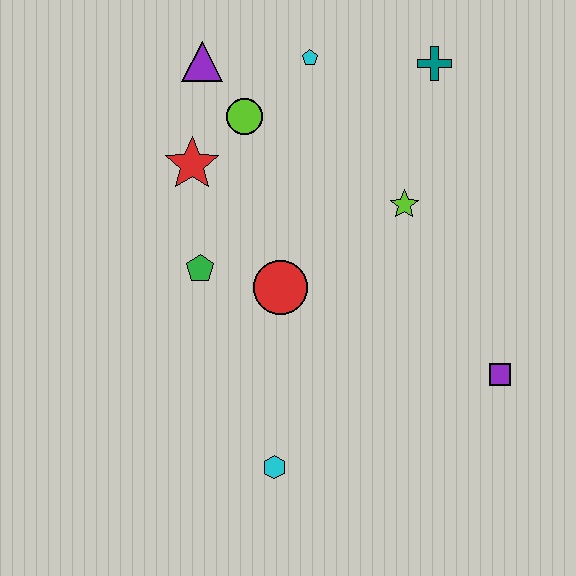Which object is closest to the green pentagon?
The red circle is closest to the green pentagon.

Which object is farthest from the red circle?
The teal cross is farthest from the red circle.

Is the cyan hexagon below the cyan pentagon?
Yes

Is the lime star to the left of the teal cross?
Yes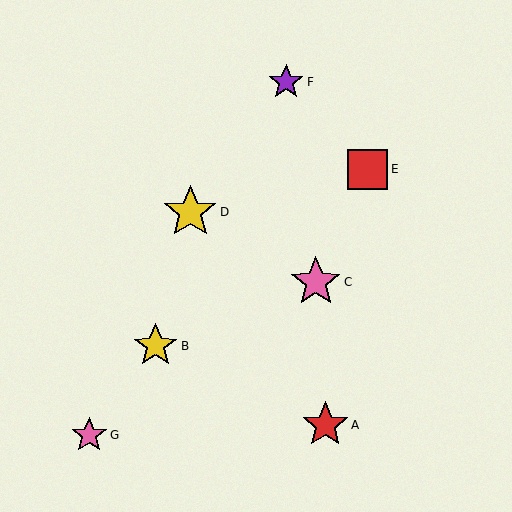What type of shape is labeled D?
Shape D is a yellow star.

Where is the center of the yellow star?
The center of the yellow star is at (190, 212).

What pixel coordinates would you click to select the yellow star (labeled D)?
Click at (190, 212) to select the yellow star D.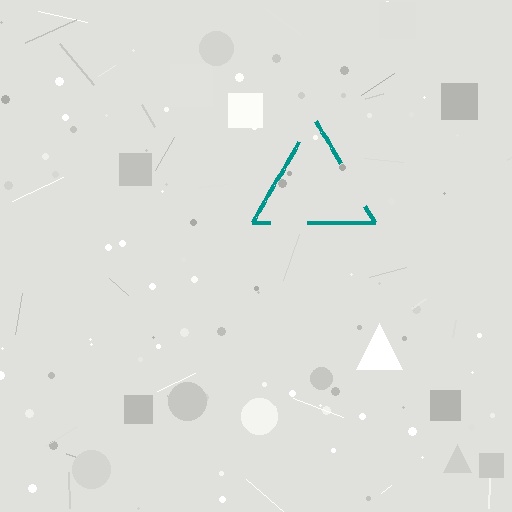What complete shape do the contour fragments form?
The contour fragments form a triangle.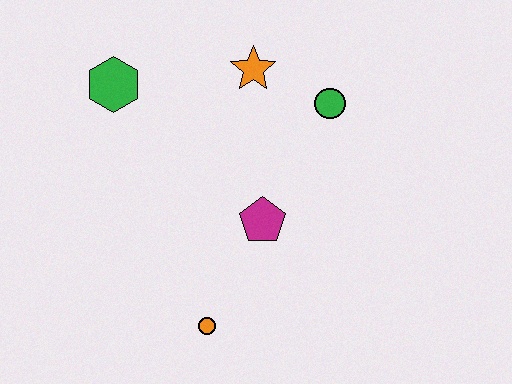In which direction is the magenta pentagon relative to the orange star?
The magenta pentagon is below the orange star.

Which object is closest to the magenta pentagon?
The orange circle is closest to the magenta pentagon.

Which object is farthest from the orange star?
The orange circle is farthest from the orange star.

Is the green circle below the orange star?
Yes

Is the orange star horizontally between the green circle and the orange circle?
Yes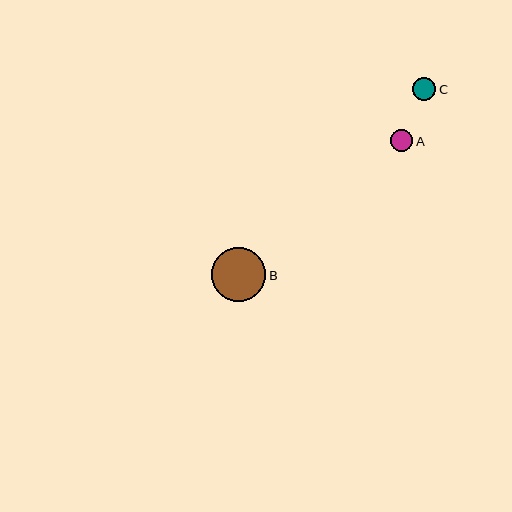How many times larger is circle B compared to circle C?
Circle B is approximately 2.4 times the size of circle C.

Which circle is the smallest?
Circle A is the smallest with a size of approximately 22 pixels.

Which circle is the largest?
Circle B is the largest with a size of approximately 54 pixels.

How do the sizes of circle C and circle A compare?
Circle C and circle A are approximately the same size.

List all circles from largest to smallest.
From largest to smallest: B, C, A.